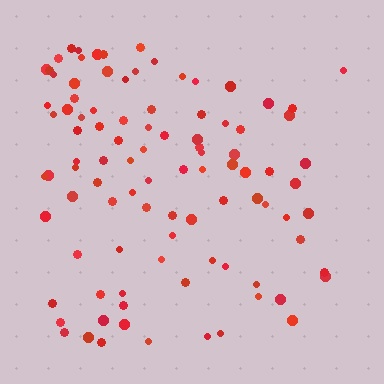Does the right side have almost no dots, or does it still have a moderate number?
Still a moderate number, just noticeably fewer than the left.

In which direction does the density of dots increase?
From right to left, with the left side densest.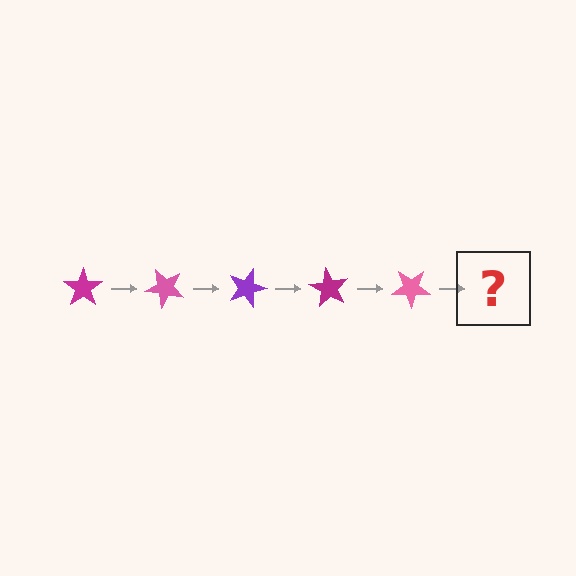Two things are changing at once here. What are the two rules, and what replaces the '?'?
The two rules are that it rotates 45 degrees each step and the color cycles through magenta, pink, and purple. The '?' should be a purple star, rotated 225 degrees from the start.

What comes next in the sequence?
The next element should be a purple star, rotated 225 degrees from the start.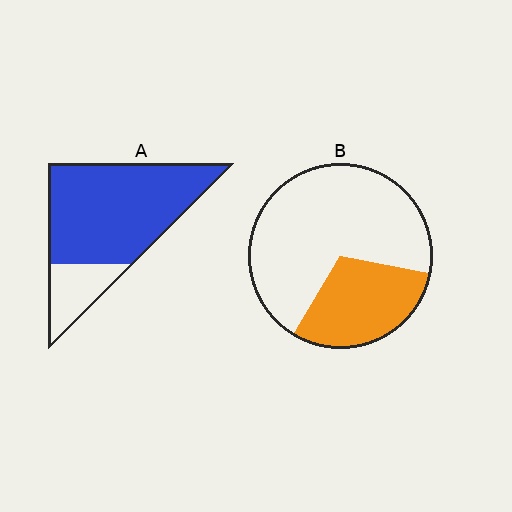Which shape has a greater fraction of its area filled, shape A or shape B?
Shape A.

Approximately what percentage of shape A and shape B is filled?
A is approximately 80% and B is approximately 30%.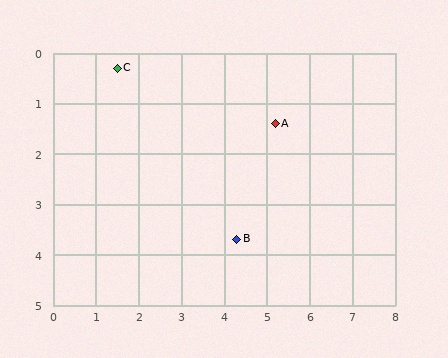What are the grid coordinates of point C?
Point C is at approximately (1.5, 0.3).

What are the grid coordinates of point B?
Point B is at approximately (4.3, 3.7).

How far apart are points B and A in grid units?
Points B and A are about 2.5 grid units apart.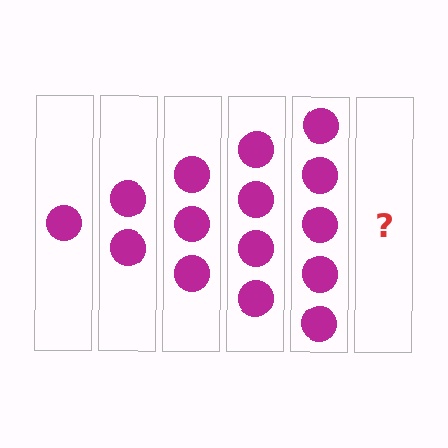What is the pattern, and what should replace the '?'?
The pattern is that each step adds one more circle. The '?' should be 6 circles.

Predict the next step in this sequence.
The next step is 6 circles.